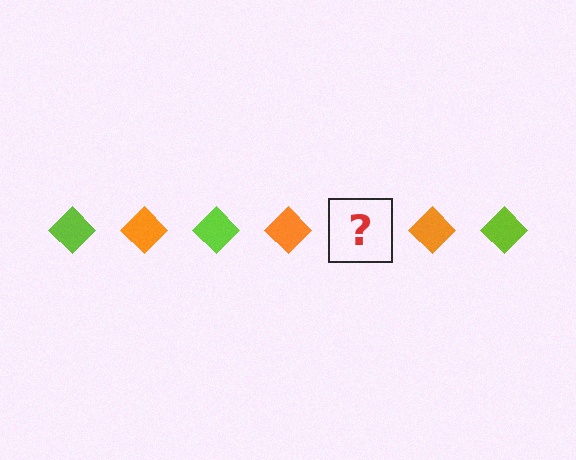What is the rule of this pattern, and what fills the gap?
The rule is that the pattern cycles through lime, orange diamonds. The gap should be filled with a lime diamond.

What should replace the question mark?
The question mark should be replaced with a lime diamond.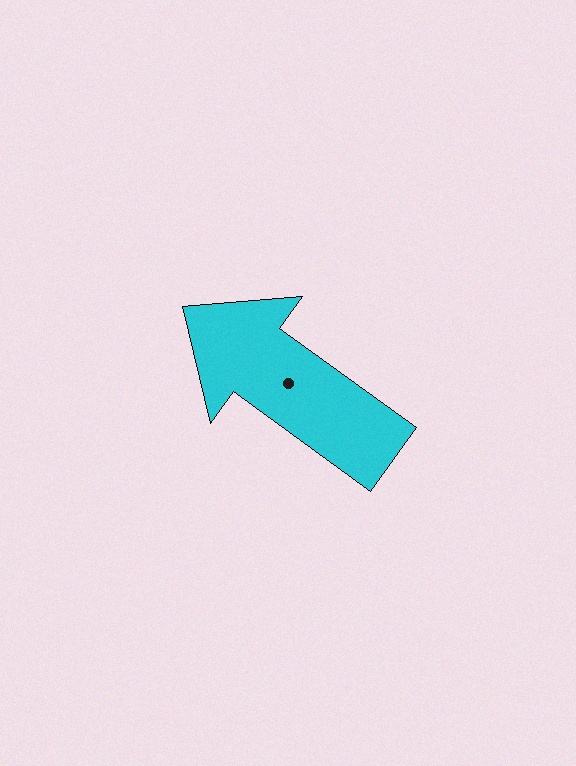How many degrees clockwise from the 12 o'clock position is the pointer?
Approximately 306 degrees.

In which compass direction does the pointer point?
Northwest.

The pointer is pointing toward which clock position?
Roughly 10 o'clock.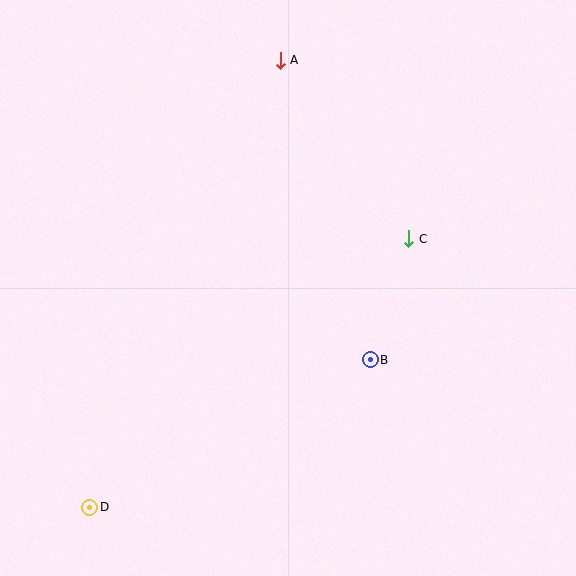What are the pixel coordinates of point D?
Point D is at (90, 507).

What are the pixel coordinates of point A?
Point A is at (280, 60).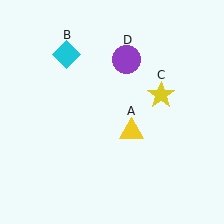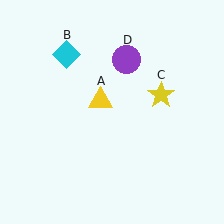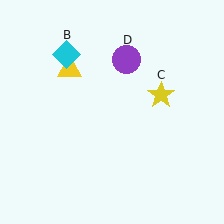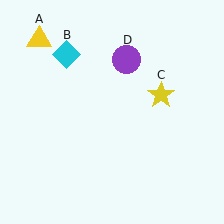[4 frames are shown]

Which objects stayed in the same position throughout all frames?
Cyan diamond (object B) and yellow star (object C) and purple circle (object D) remained stationary.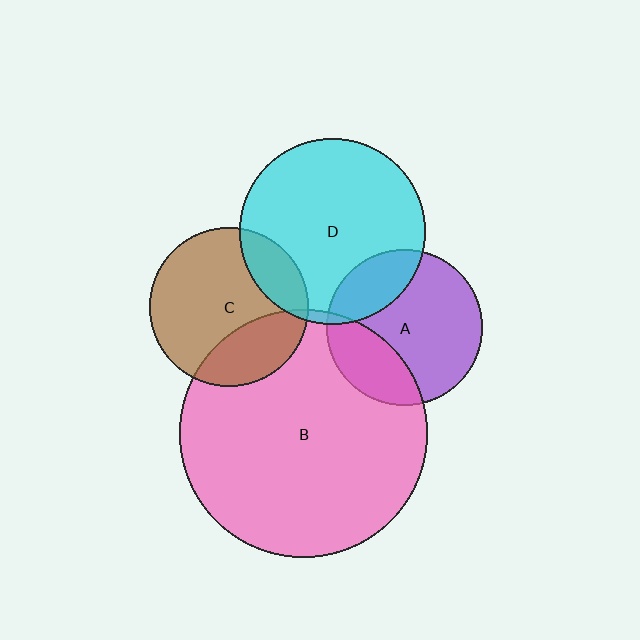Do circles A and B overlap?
Yes.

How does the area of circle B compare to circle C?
Approximately 2.4 times.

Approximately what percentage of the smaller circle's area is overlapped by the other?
Approximately 25%.